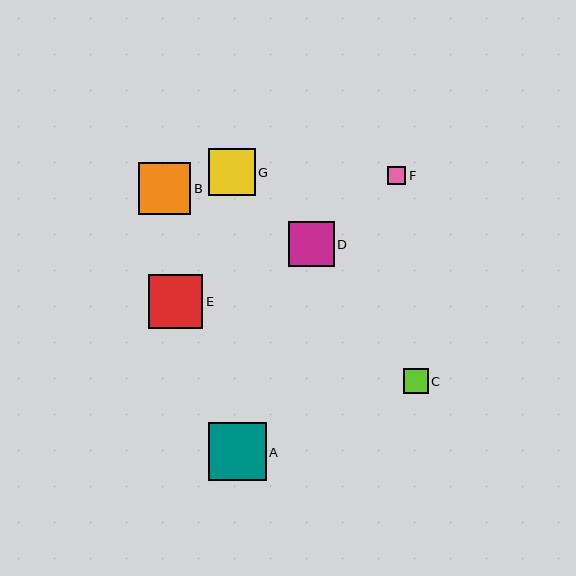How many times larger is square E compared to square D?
Square E is approximately 1.2 times the size of square D.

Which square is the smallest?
Square F is the smallest with a size of approximately 19 pixels.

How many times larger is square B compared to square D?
Square B is approximately 1.2 times the size of square D.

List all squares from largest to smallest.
From largest to smallest: A, E, B, G, D, C, F.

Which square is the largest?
Square A is the largest with a size of approximately 58 pixels.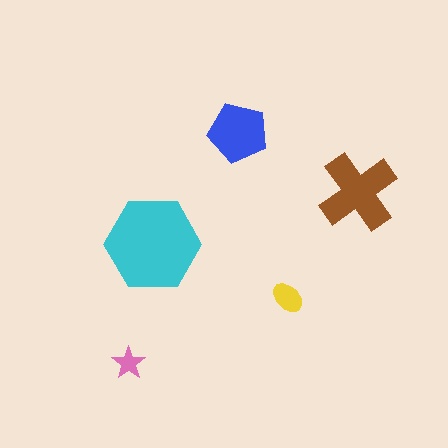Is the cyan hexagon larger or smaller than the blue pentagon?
Larger.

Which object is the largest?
The cyan hexagon.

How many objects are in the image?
There are 5 objects in the image.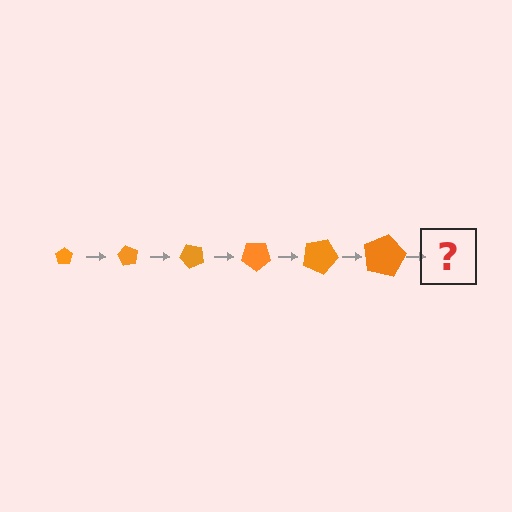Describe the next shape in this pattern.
It should be a pentagon, larger than the previous one and rotated 360 degrees from the start.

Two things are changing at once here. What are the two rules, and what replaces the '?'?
The two rules are that the pentagon grows larger each step and it rotates 60 degrees each step. The '?' should be a pentagon, larger than the previous one and rotated 360 degrees from the start.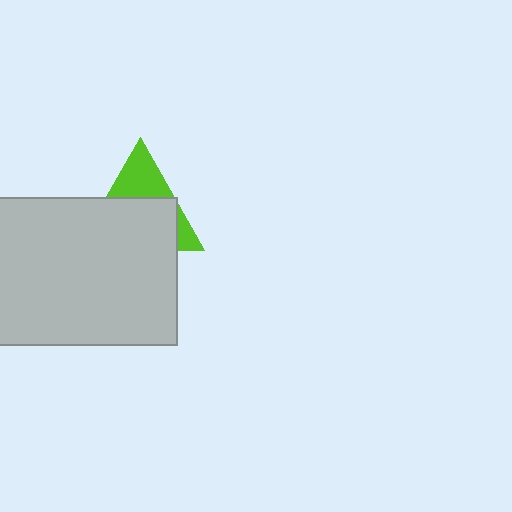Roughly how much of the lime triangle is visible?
A small part of it is visible (roughly 37%).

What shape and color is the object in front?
The object in front is a light gray rectangle.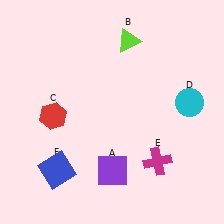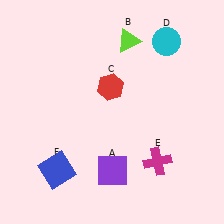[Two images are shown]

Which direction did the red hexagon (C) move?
The red hexagon (C) moved right.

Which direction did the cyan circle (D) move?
The cyan circle (D) moved up.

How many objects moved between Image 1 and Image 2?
2 objects moved between the two images.